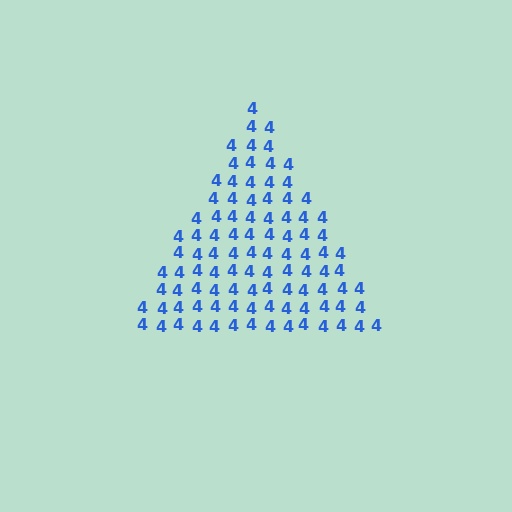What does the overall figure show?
The overall figure shows a triangle.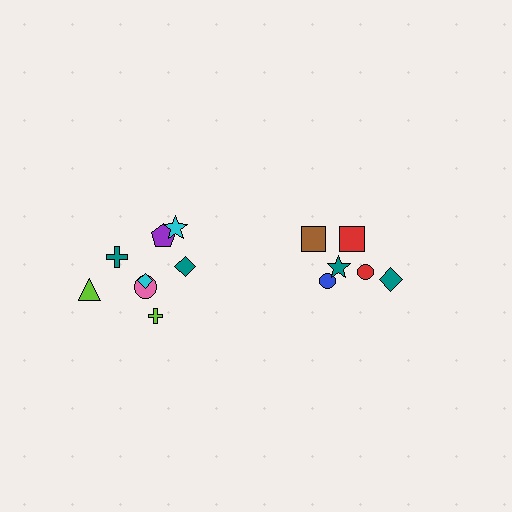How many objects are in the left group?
There are 8 objects.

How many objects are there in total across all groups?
There are 14 objects.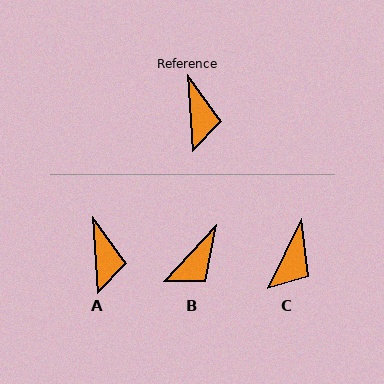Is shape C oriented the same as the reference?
No, it is off by about 29 degrees.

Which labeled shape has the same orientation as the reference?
A.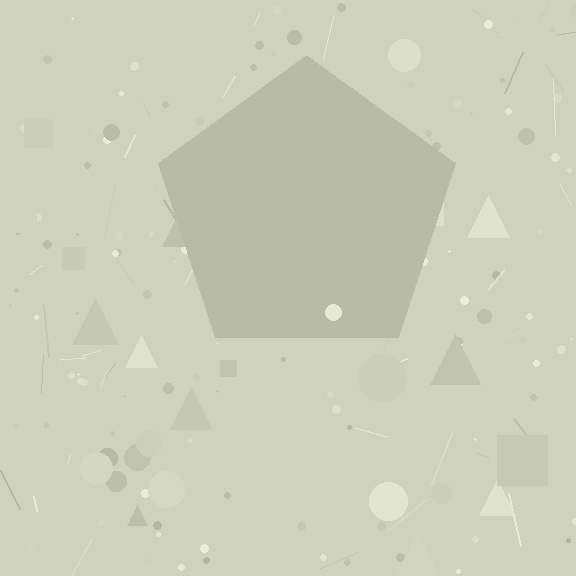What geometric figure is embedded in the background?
A pentagon is embedded in the background.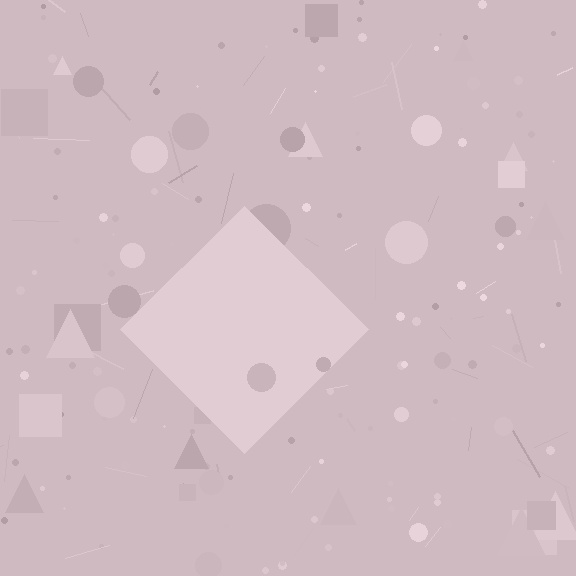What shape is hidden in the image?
A diamond is hidden in the image.